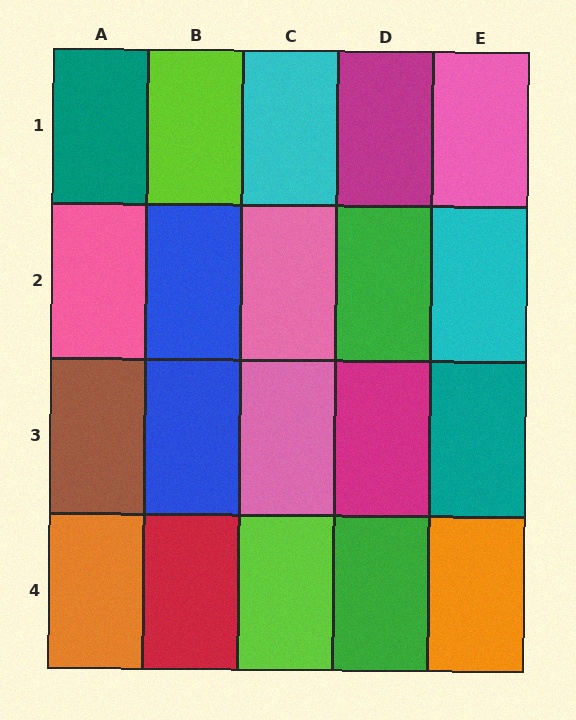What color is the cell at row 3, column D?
Magenta.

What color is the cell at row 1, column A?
Teal.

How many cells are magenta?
2 cells are magenta.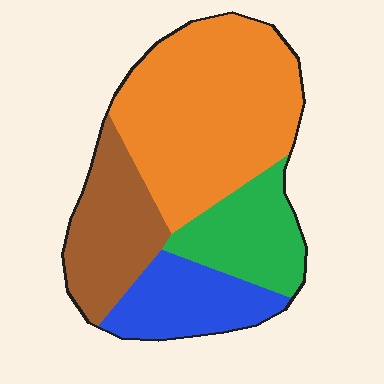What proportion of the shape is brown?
Brown takes up about one fifth (1/5) of the shape.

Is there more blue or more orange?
Orange.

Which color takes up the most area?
Orange, at roughly 45%.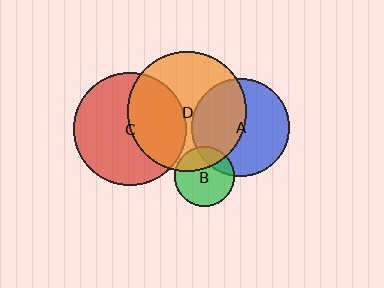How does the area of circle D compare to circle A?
Approximately 1.5 times.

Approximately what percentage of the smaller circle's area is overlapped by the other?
Approximately 20%.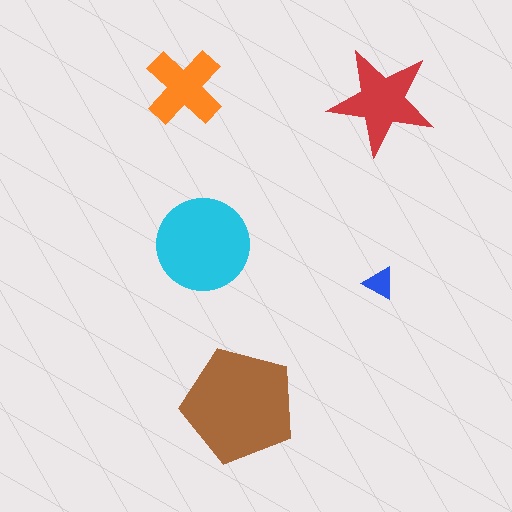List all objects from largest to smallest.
The brown pentagon, the cyan circle, the red star, the orange cross, the blue triangle.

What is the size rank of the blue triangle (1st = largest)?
5th.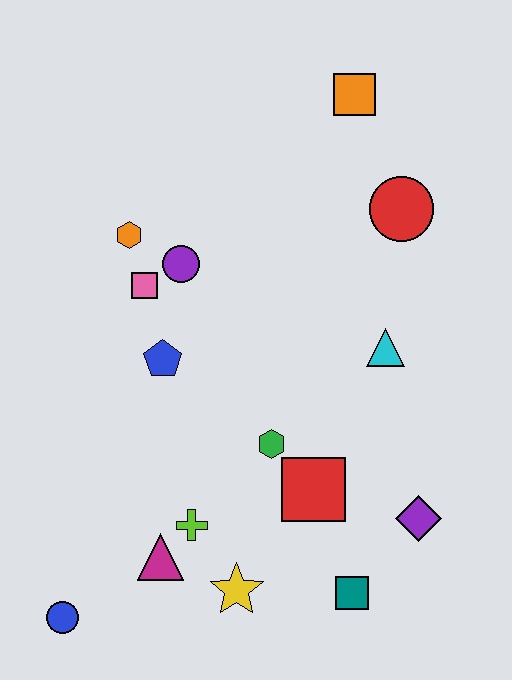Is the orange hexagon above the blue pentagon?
Yes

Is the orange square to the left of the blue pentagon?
No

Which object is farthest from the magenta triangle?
The orange square is farthest from the magenta triangle.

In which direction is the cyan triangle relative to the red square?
The cyan triangle is above the red square.